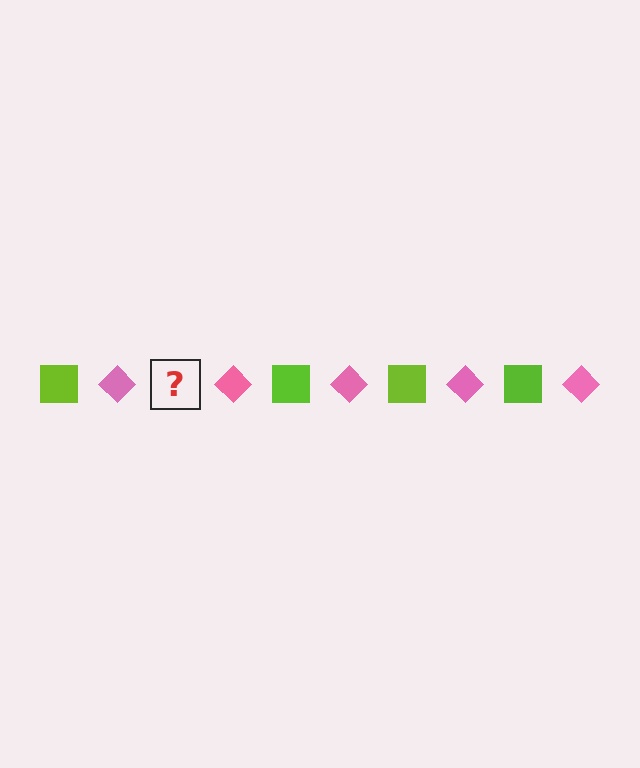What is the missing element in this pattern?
The missing element is a lime square.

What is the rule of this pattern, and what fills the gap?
The rule is that the pattern alternates between lime square and pink diamond. The gap should be filled with a lime square.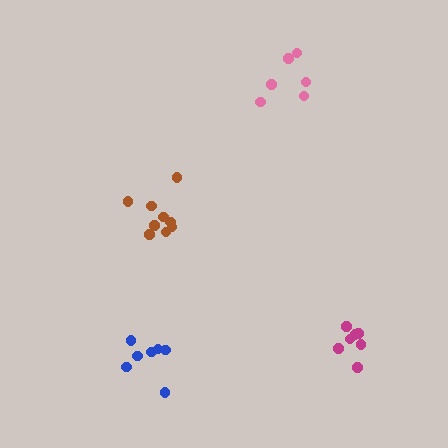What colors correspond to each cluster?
The clusters are colored: pink, magenta, blue, brown.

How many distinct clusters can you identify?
There are 4 distinct clusters.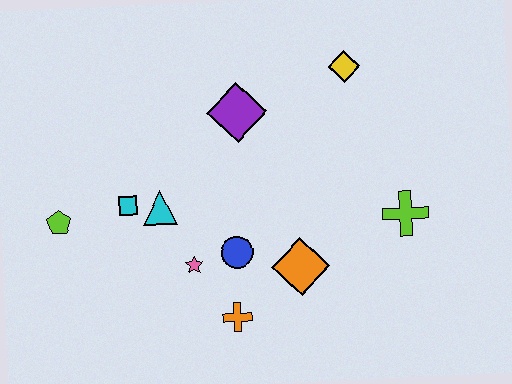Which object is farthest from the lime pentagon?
The lime cross is farthest from the lime pentagon.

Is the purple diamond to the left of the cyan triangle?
No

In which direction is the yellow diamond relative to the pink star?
The yellow diamond is above the pink star.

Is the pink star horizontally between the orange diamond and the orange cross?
No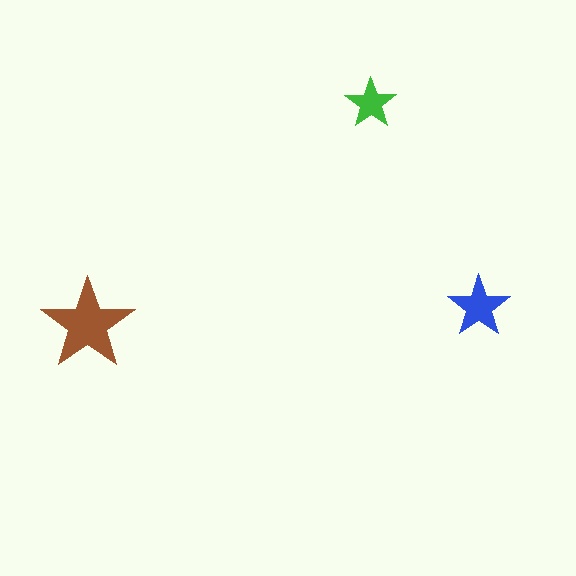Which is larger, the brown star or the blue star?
The brown one.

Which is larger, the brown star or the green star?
The brown one.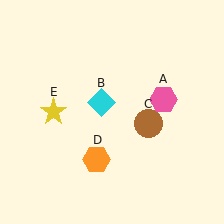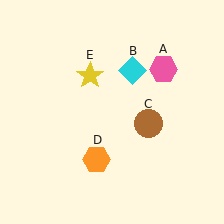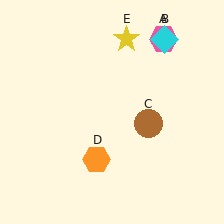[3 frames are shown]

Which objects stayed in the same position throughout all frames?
Brown circle (object C) and orange hexagon (object D) remained stationary.